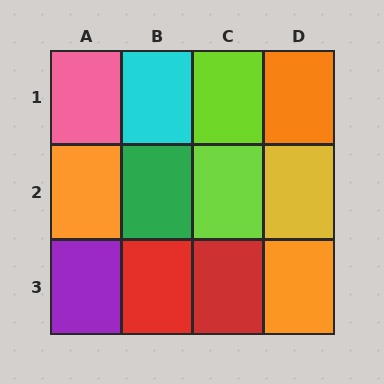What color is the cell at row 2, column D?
Yellow.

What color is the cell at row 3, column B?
Red.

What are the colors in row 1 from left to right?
Pink, cyan, lime, orange.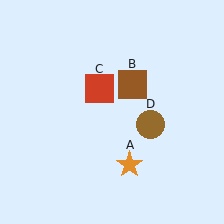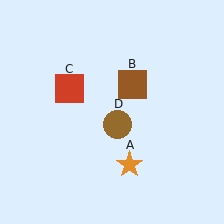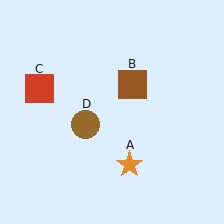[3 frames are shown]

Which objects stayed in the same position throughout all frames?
Orange star (object A) and brown square (object B) remained stationary.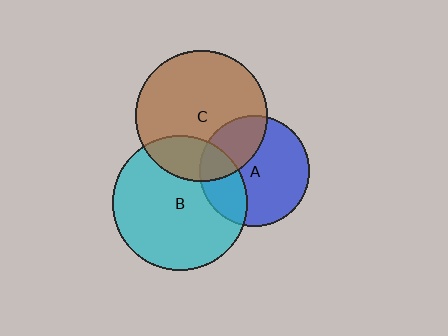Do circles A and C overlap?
Yes.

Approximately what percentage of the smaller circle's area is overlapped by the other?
Approximately 30%.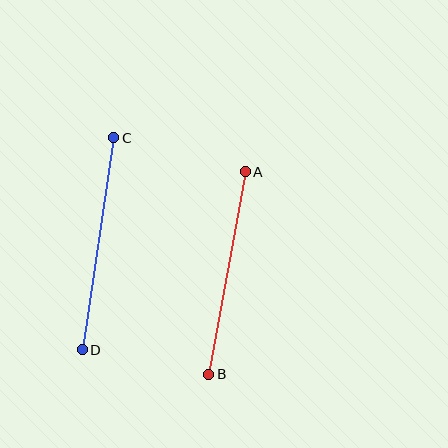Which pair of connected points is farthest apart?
Points C and D are farthest apart.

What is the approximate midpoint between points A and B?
The midpoint is at approximately (227, 273) pixels.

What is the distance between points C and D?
The distance is approximately 214 pixels.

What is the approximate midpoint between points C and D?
The midpoint is at approximately (98, 244) pixels.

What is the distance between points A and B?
The distance is approximately 206 pixels.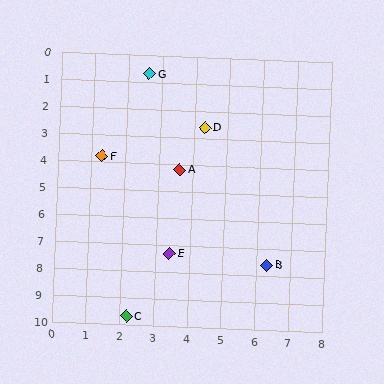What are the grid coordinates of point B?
Point B is at approximately (6.3, 7.6).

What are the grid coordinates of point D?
Point D is at approximately (4.3, 2.6).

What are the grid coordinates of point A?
Point A is at approximately (3.6, 4.2).